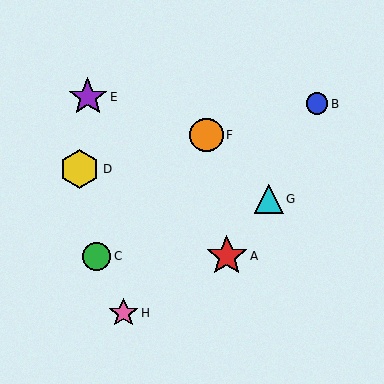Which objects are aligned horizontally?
Objects A, C are aligned horizontally.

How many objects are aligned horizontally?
2 objects (A, C) are aligned horizontally.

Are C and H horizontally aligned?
No, C is at y≈256 and H is at y≈313.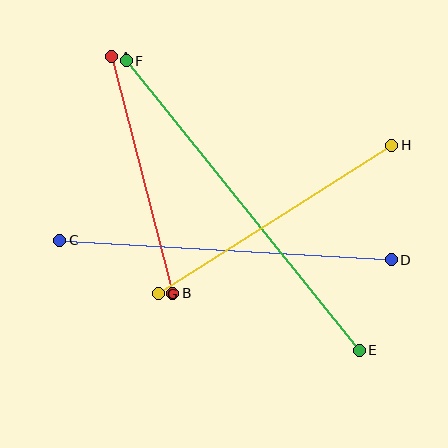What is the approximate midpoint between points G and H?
The midpoint is at approximately (275, 219) pixels.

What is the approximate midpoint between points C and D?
The midpoint is at approximately (225, 250) pixels.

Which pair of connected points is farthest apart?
Points E and F are farthest apart.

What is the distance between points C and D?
The distance is approximately 332 pixels.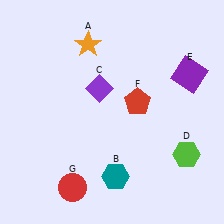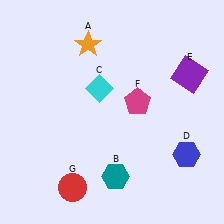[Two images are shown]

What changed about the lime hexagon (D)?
In Image 1, D is lime. In Image 2, it changed to blue.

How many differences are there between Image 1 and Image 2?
There are 3 differences between the two images.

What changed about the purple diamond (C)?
In Image 1, C is purple. In Image 2, it changed to cyan.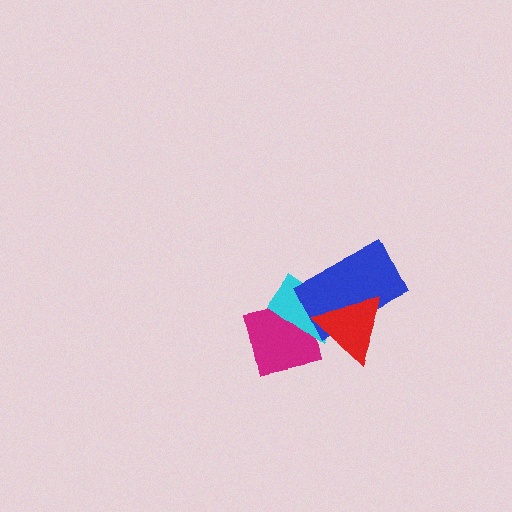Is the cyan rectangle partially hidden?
Yes, it is partially covered by another shape.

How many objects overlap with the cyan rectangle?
3 objects overlap with the cyan rectangle.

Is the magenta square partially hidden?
Yes, it is partially covered by another shape.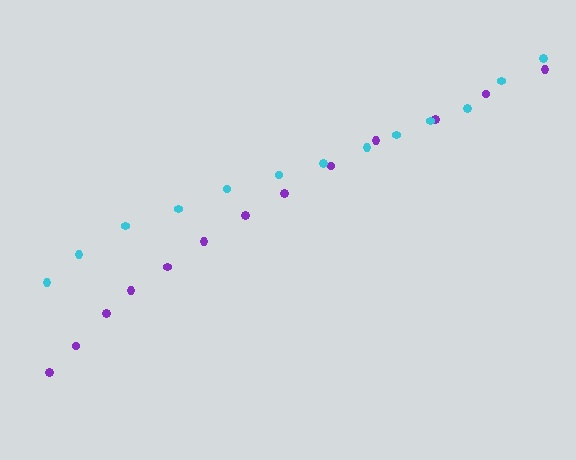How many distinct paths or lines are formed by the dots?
There are 2 distinct paths.